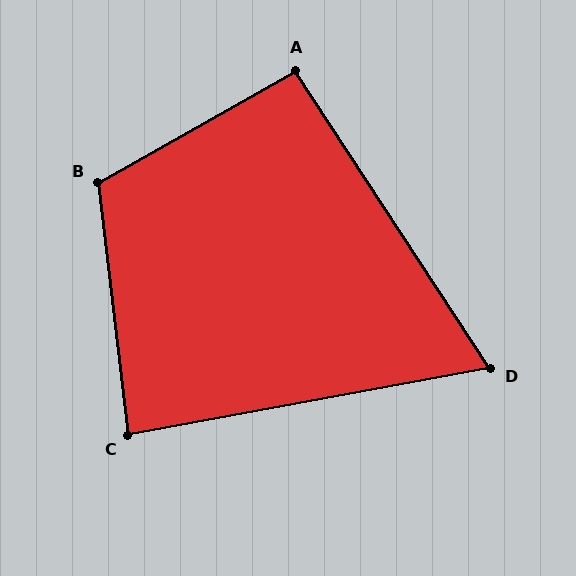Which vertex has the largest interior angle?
B, at approximately 113 degrees.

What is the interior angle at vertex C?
Approximately 86 degrees (approximately right).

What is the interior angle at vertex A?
Approximately 94 degrees (approximately right).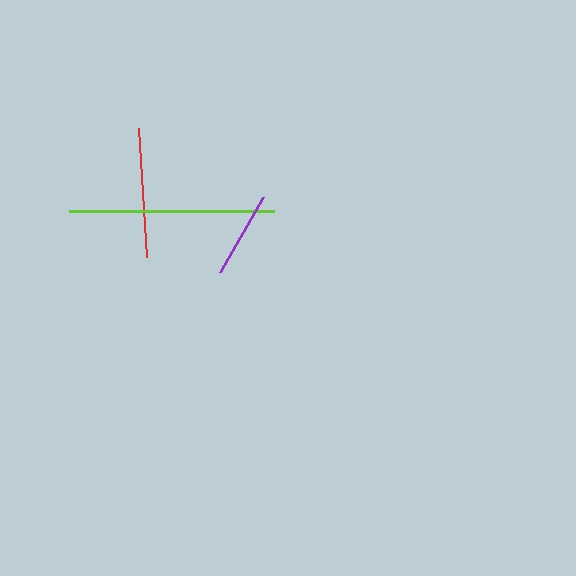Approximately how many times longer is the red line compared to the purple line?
The red line is approximately 1.5 times the length of the purple line.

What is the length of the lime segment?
The lime segment is approximately 204 pixels long.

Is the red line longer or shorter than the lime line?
The lime line is longer than the red line.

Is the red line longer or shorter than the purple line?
The red line is longer than the purple line.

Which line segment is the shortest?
The purple line is the shortest at approximately 87 pixels.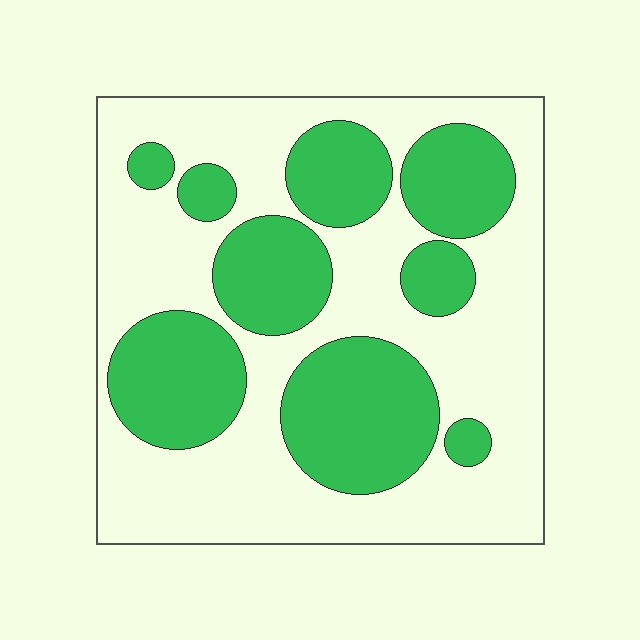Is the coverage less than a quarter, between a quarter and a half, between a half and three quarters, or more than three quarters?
Between a quarter and a half.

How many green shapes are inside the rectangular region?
9.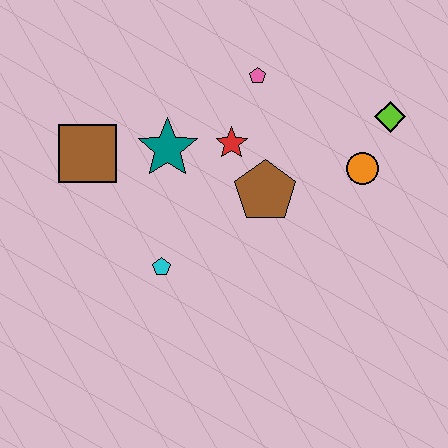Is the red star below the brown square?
No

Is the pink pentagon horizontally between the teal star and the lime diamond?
Yes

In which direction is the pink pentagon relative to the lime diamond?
The pink pentagon is to the left of the lime diamond.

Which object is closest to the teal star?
The red star is closest to the teal star.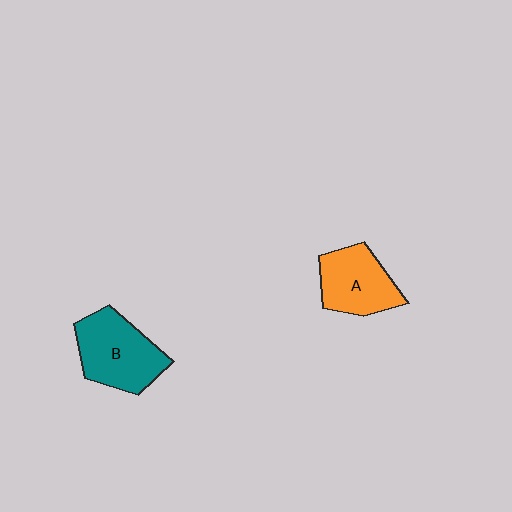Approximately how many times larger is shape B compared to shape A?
Approximately 1.2 times.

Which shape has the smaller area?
Shape A (orange).